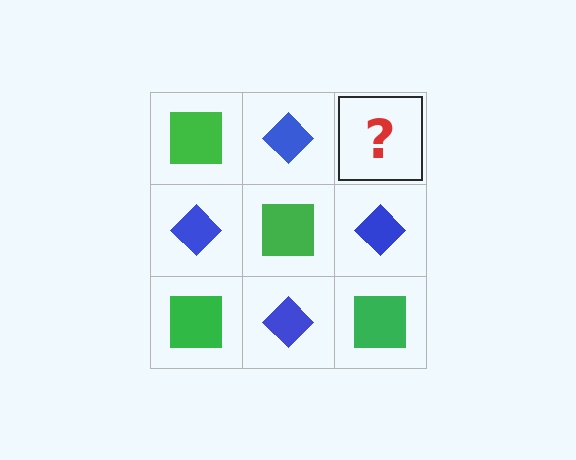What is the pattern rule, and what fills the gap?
The rule is that it alternates green square and blue diamond in a checkerboard pattern. The gap should be filled with a green square.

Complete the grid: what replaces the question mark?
The question mark should be replaced with a green square.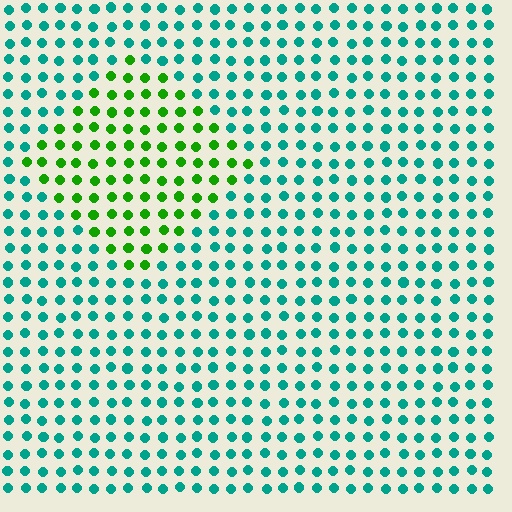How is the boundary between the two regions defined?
The boundary is defined purely by a slight shift in hue (about 57 degrees). Spacing, size, and orientation are identical on both sides.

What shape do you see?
I see a diamond.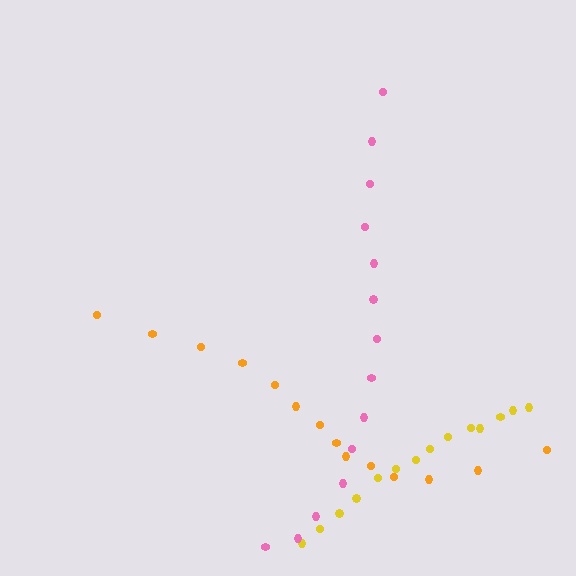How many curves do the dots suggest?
There are 3 distinct paths.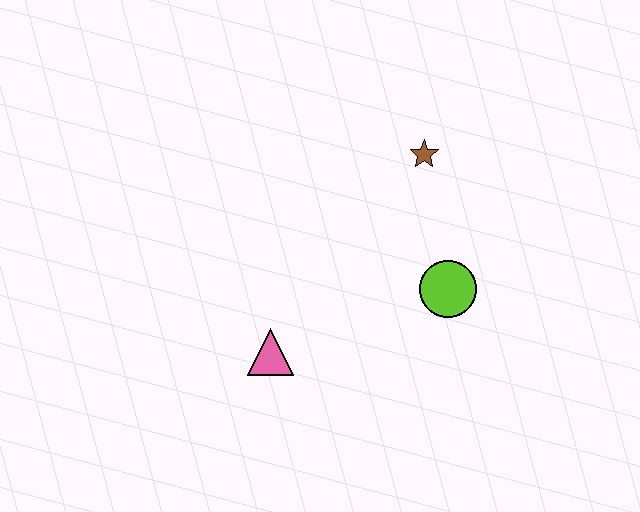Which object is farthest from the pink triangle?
The brown star is farthest from the pink triangle.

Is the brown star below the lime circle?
No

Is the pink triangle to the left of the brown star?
Yes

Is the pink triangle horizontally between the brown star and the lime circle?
No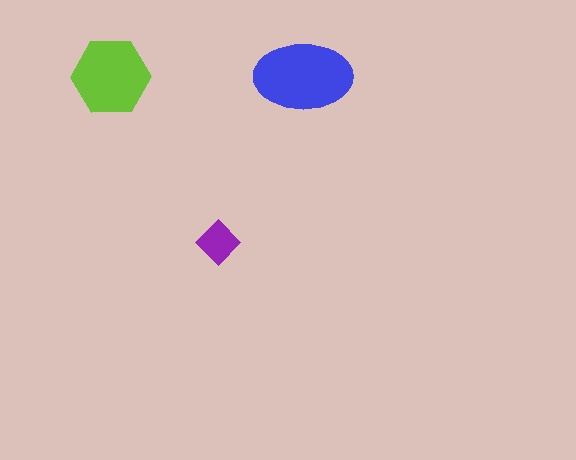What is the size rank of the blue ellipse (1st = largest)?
1st.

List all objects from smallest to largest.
The purple diamond, the lime hexagon, the blue ellipse.